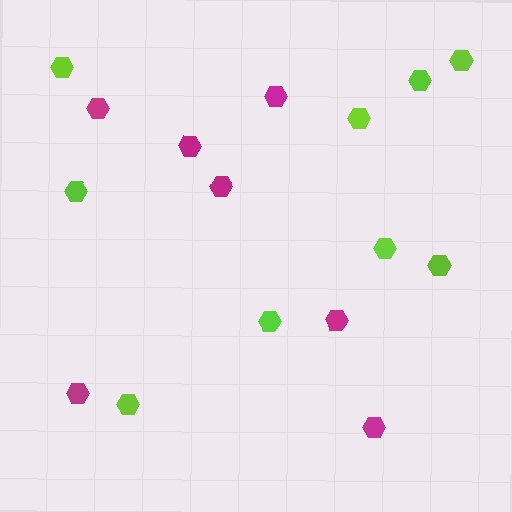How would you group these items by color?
There are 2 groups: one group of magenta hexagons (7) and one group of lime hexagons (9).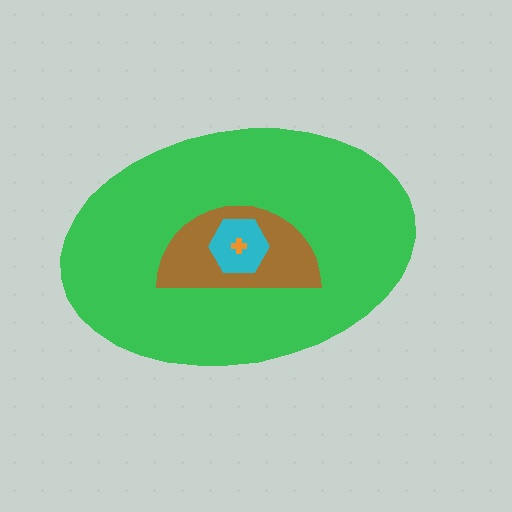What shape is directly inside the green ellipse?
The brown semicircle.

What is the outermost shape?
The green ellipse.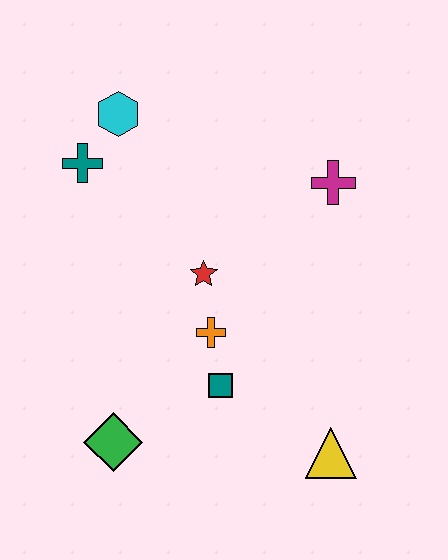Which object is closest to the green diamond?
The teal square is closest to the green diamond.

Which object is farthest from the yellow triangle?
The cyan hexagon is farthest from the yellow triangle.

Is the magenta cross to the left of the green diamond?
No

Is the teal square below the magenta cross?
Yes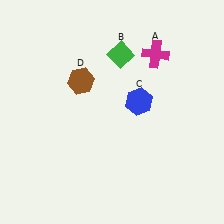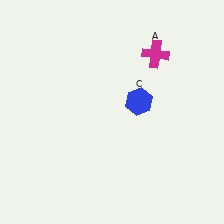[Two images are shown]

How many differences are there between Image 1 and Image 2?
There are 2 differences between the two images.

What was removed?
The green diamond (B), the brown hexagon (D) were removed in Image 2.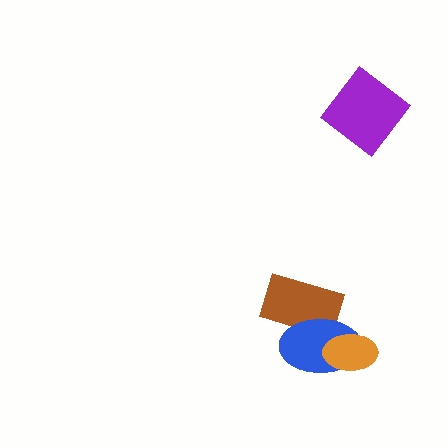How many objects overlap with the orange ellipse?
1 object overlaps with the orange ellipse.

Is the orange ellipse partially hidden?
No, no other shape covers it.